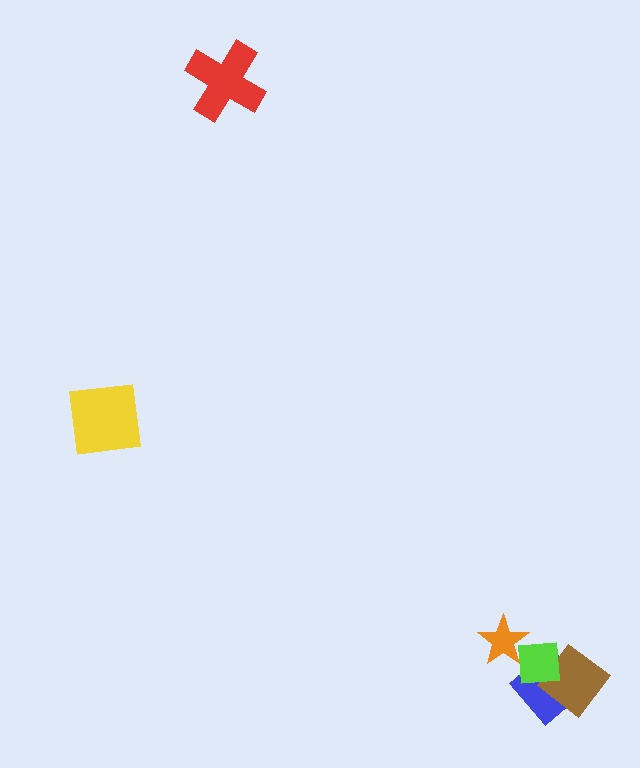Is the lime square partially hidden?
Yes, it is partially covered by another shape.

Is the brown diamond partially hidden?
Yes, it is partially covered by another shape.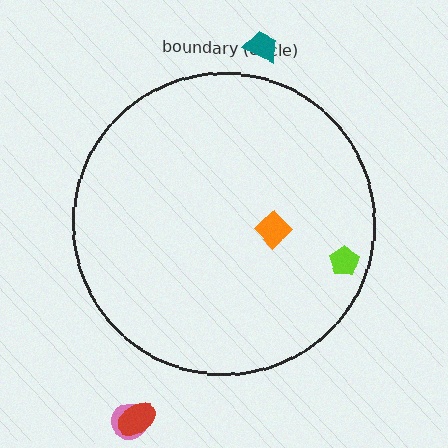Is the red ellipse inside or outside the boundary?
Outside.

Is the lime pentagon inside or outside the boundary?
Inside.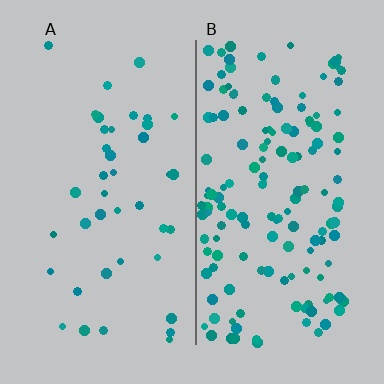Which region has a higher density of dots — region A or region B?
B (the right).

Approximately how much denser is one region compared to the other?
Approximately 3.8× — region B over region A.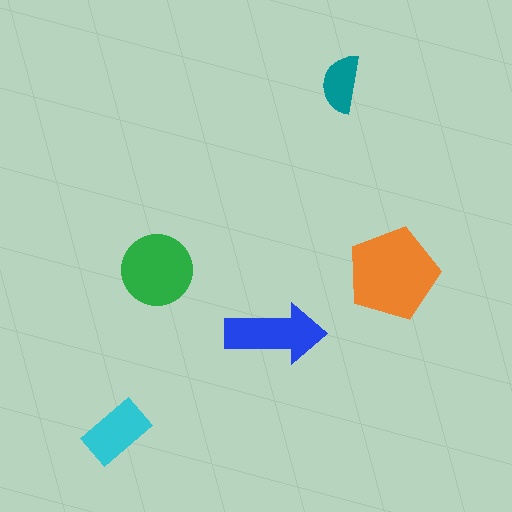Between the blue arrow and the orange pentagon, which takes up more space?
The orange pentagon.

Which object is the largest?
The orange pentagon.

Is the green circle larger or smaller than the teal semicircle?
Larger.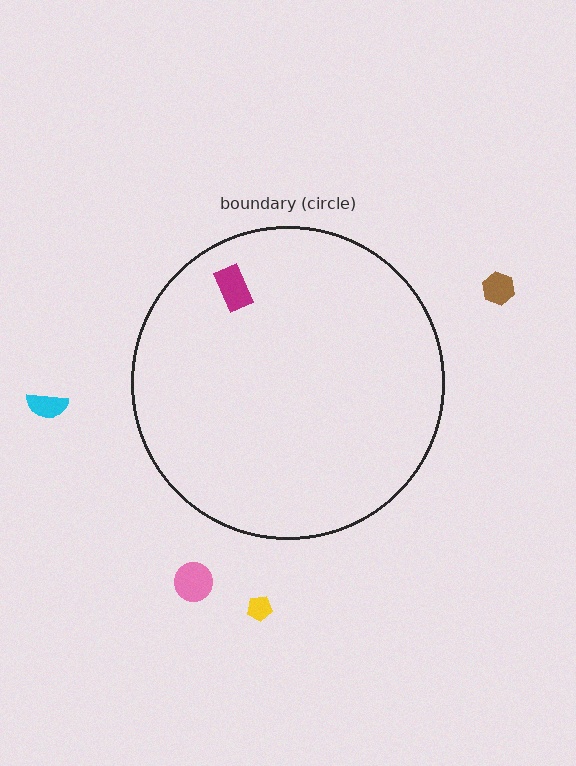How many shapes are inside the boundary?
1 inside, 4 outside.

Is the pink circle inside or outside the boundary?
Outside.